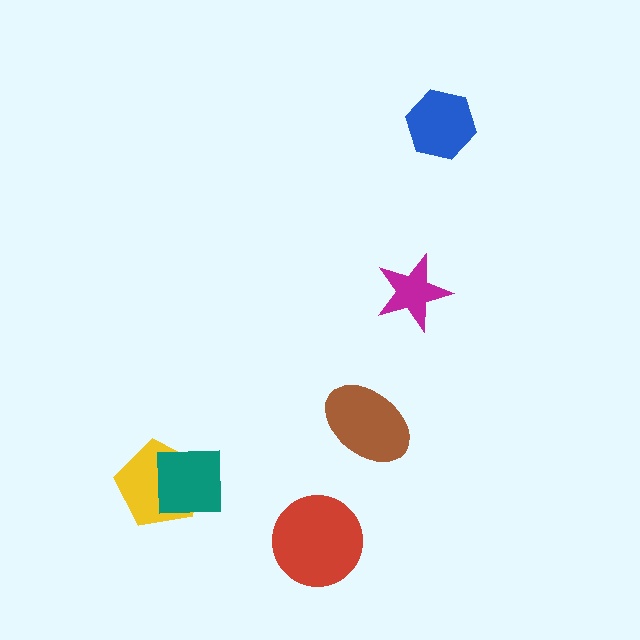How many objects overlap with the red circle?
0 objects overlap with the red circle.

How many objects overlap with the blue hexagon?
0 objects overlap with the blue hexagon.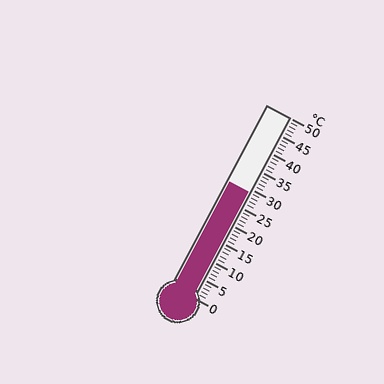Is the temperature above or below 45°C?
The temperature is below 45°C.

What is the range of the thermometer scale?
The thermometer scale ranges from 0°C to 50°C.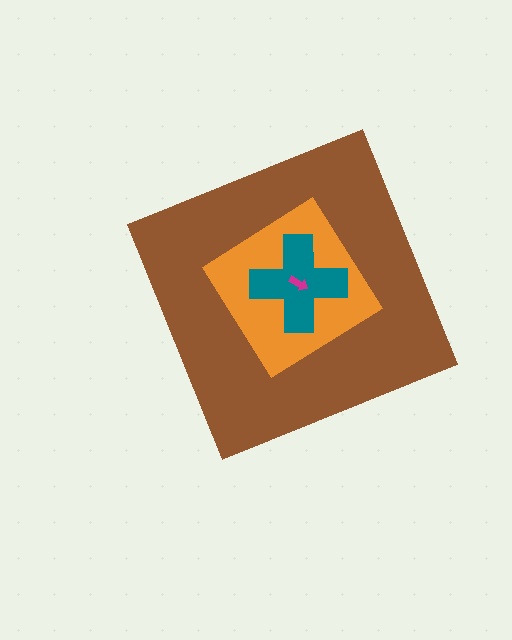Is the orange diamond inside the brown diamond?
Yes.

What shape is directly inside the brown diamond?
The orange diamond.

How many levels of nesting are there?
4.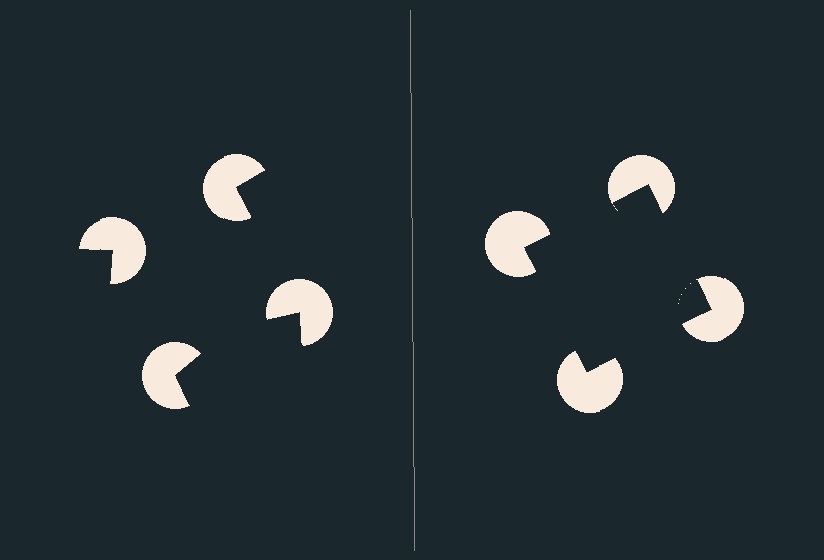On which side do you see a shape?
An illusory square appears on the right side. On the left side the wedge cuts are rotated, so no coherent shape forms.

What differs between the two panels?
The pac-man discs are positioned identically on both sides; only the wedge orientations differ. On the right they align to a square; on the left they are misaligned.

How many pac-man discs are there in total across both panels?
8 — 4 on each side.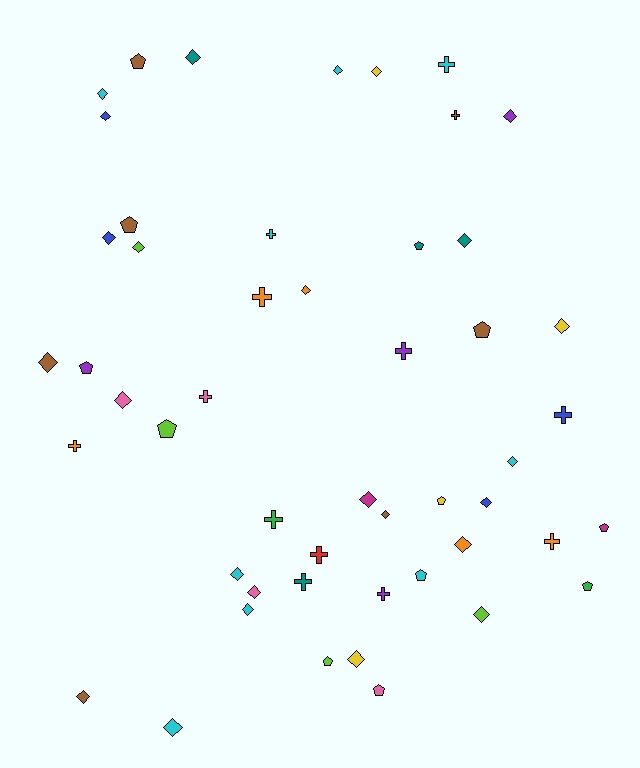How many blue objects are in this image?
There are 4 blue objects.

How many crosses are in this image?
There are 13 crosses.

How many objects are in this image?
There are 50 objects.